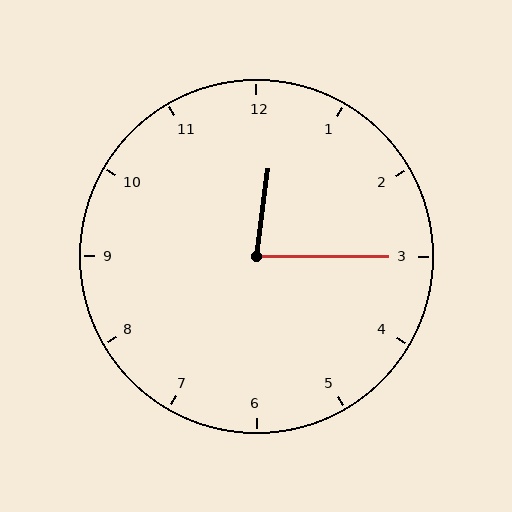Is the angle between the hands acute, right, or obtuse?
It is acute.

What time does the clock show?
12:15.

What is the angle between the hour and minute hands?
Approximately 82 degrees.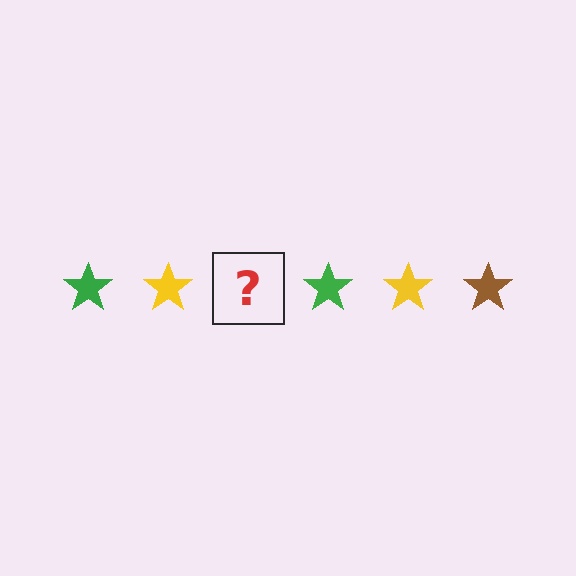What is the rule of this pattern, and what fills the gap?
The rule is that the pattern cycles through green, yellow, brown stars. The gap should be filled with a brown star.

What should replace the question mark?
The question mark should be replaced with a brown star.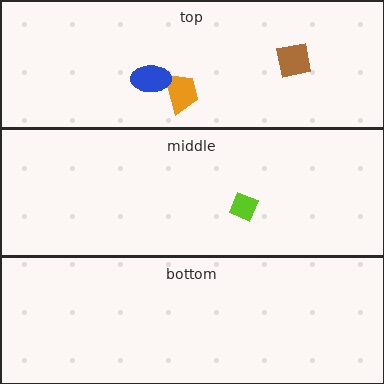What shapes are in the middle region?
The lime diamond.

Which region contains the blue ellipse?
The top region.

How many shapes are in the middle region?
1.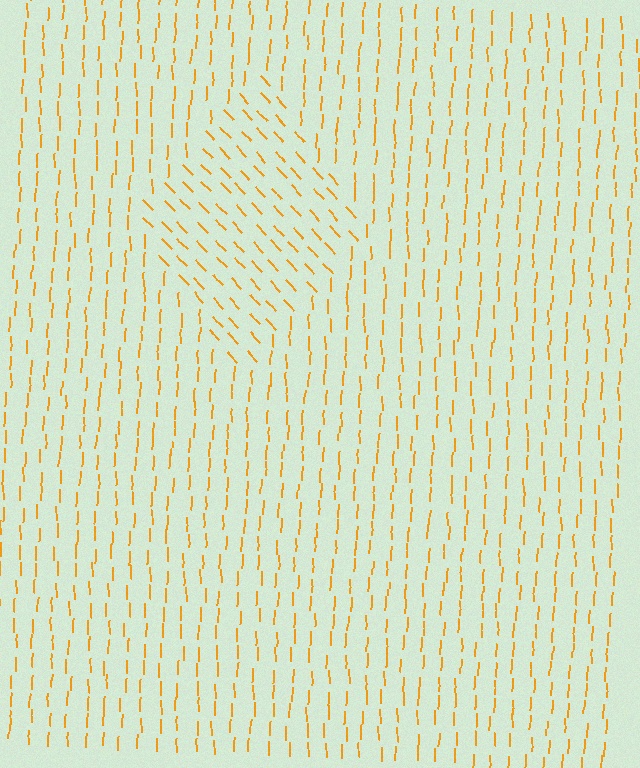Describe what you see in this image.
The image is filled with small orange line segments. A diamond region in the image has lines oriented differently from the surrounding lines, creating a visible texture boundary.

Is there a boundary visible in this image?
Yes, there is a texture boundary formed by a change in line orientation.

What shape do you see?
I see a diamond.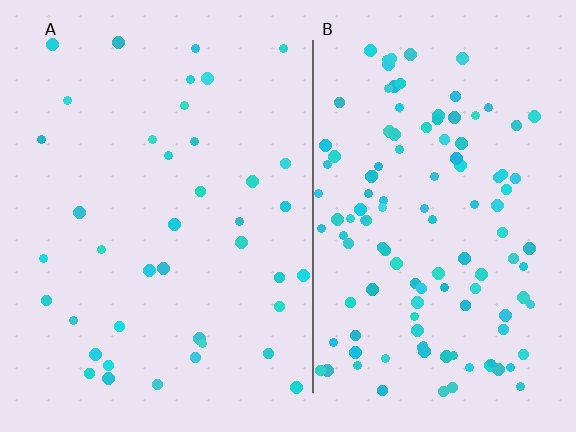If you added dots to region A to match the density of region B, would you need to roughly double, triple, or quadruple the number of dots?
Approximately triple.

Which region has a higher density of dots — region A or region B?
B (the right).